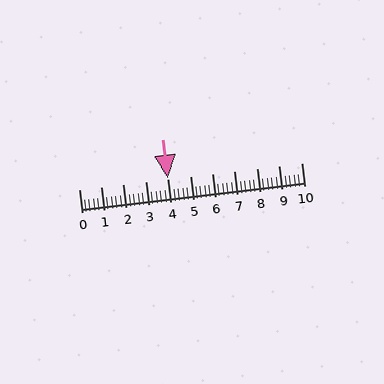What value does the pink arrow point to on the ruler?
The pink arrow points to approximately 4.0.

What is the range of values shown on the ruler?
The ruler shows values from 0 to 10.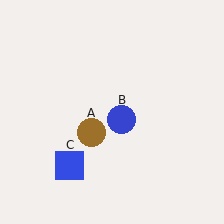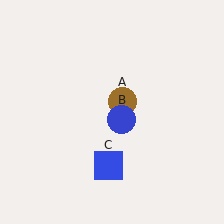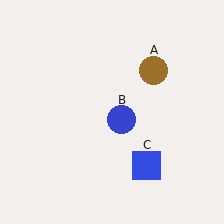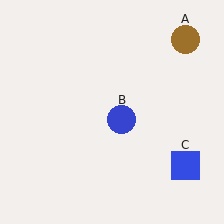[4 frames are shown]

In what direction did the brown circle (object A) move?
The brown circle (object A) moved up and to the right.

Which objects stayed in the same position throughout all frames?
Blue circle (object B) remained stationary.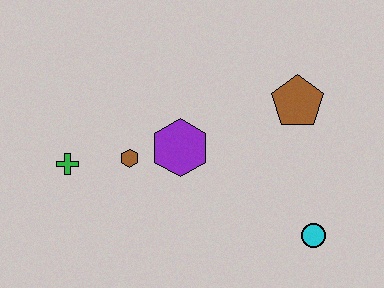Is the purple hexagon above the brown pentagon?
No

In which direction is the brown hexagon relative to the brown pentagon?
The brown hexagon is to the left of the brown pentagon.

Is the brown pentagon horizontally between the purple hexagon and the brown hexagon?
No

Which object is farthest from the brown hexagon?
The cyan circle is farthest from the brown hexagon.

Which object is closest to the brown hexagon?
The purple hexagon is closest to the brown hexagon.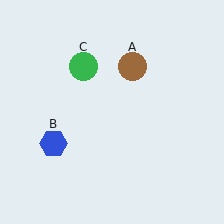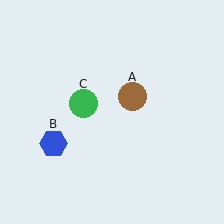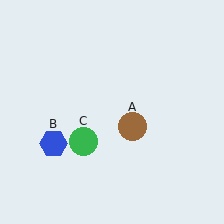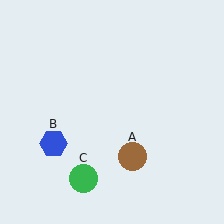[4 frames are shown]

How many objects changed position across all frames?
2 objects changed position: brown circle (object A), green circle (object C).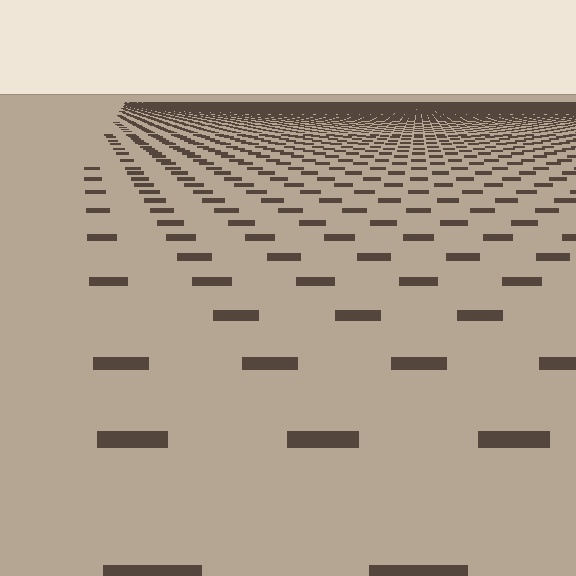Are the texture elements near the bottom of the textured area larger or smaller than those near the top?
Larger. Near the bottom, elements are closer to the viewer and appear at a bigger on-screen size.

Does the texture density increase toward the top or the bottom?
Density increases toward the top.